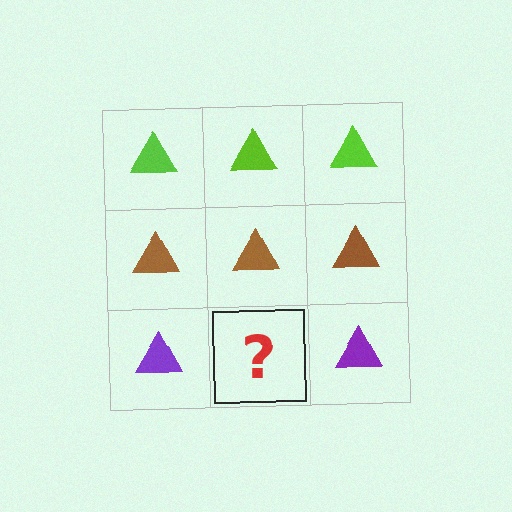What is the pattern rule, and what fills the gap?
The rule is that each row has a consistent color. The gap should be filled with a purple triangle.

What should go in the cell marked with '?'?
The missing cell should contain a purple triangle.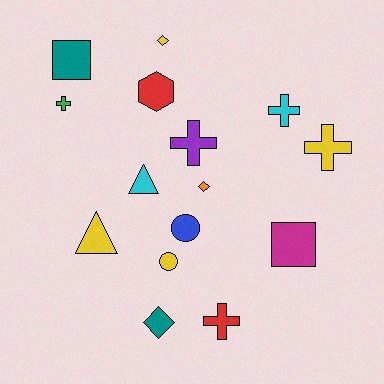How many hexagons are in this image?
There is 1 hexagon.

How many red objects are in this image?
There are 2 red objects.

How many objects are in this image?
There are 15 objects.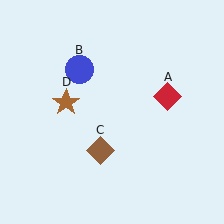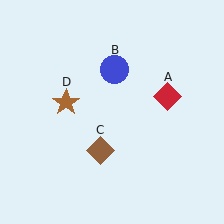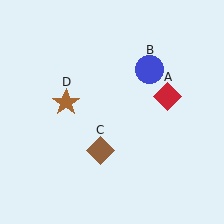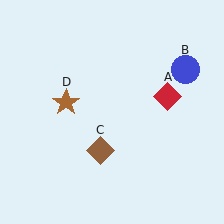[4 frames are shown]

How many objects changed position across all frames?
1 object changed position: blue circle (object B).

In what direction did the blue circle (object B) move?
The blue circle (object B) moved right.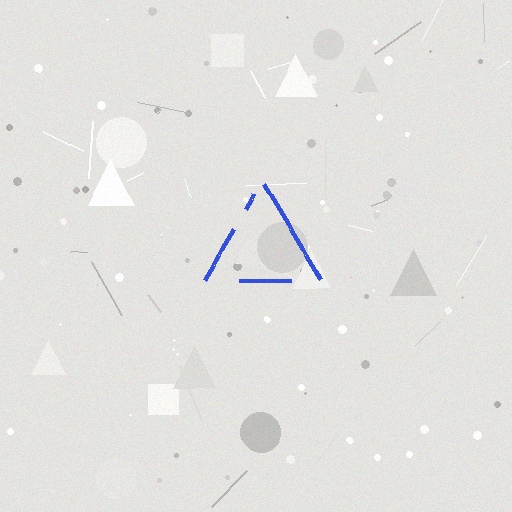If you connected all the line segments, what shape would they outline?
They would outline a triangle.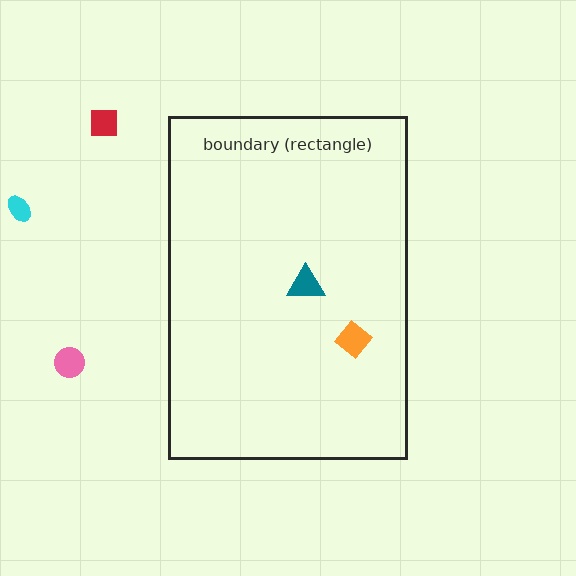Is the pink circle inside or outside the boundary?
Outside.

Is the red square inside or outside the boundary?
Outside.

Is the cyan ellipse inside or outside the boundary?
Outside.